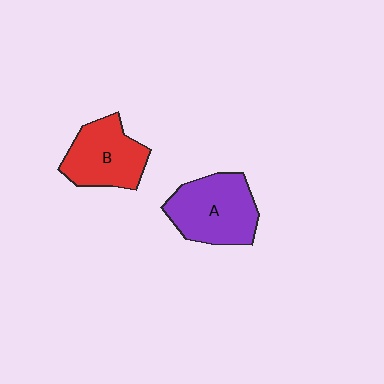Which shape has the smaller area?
Shape B (red).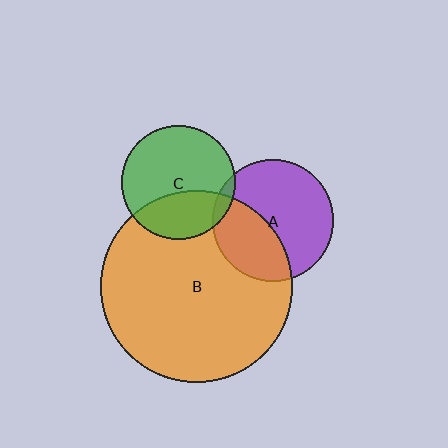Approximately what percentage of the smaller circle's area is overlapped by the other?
Approximately 35%.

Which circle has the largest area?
Circle B (orange).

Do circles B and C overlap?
Yes.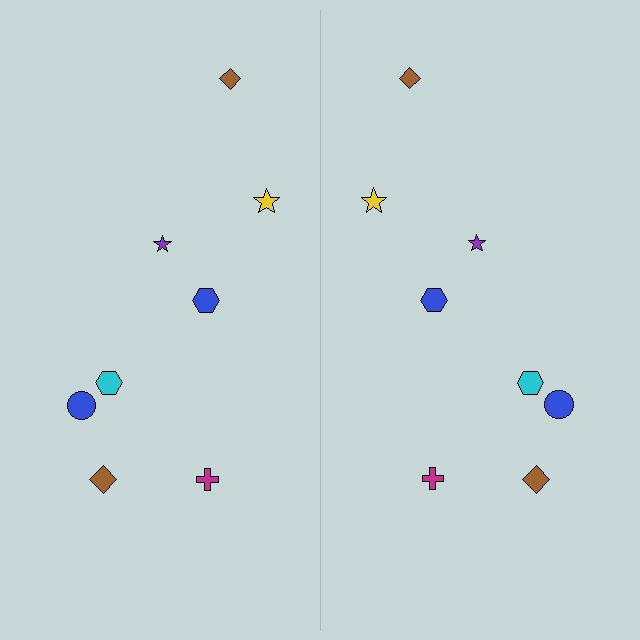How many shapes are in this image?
There are 16 shapes in this image.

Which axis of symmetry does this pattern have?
The pattern has a vertical axis of symmetry running through the center of the image.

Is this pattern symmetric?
Yes, this pattern has bilateral (reflection) symmetry.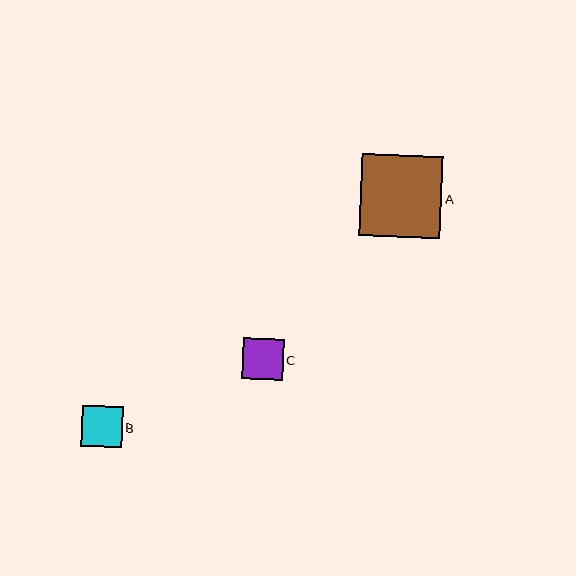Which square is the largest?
Square A is the largest with a size of approximately 82 pixels.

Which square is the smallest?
Square C is the smallest with a size of approximately 41 pixels.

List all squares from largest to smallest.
From largest to smallest: A, B, C.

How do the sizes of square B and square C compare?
Square B and square C are approximately the same size.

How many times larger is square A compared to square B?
Square A is approximately 2.0 times the size of square B.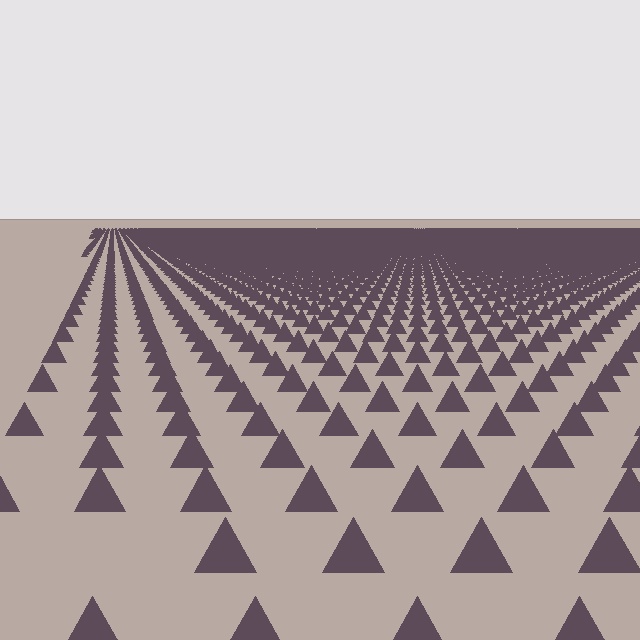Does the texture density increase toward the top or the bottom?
Density increases toward the top.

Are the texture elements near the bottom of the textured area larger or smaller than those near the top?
Larger. Near the bottom, elements are closer to the viewer and appear at a bigger on-screen size.